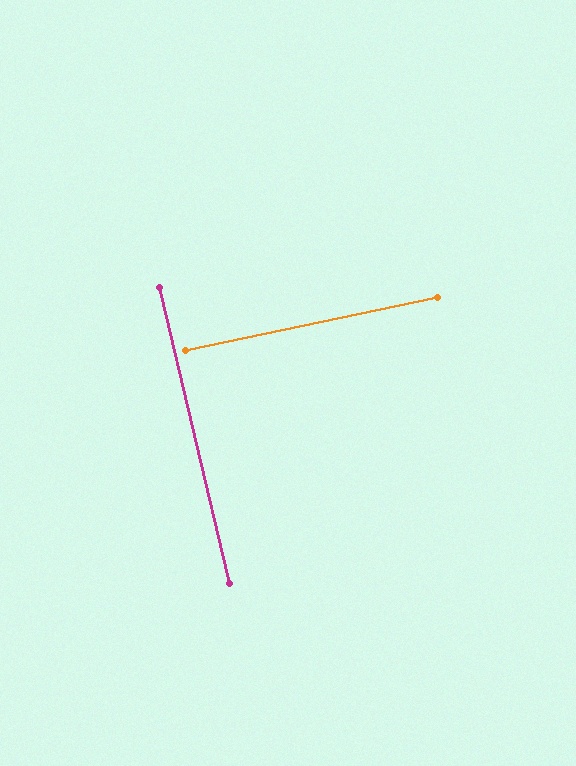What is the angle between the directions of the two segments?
Approximately 89 degrees.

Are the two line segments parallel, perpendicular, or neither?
Perpendicular — they meet at approximately 89°.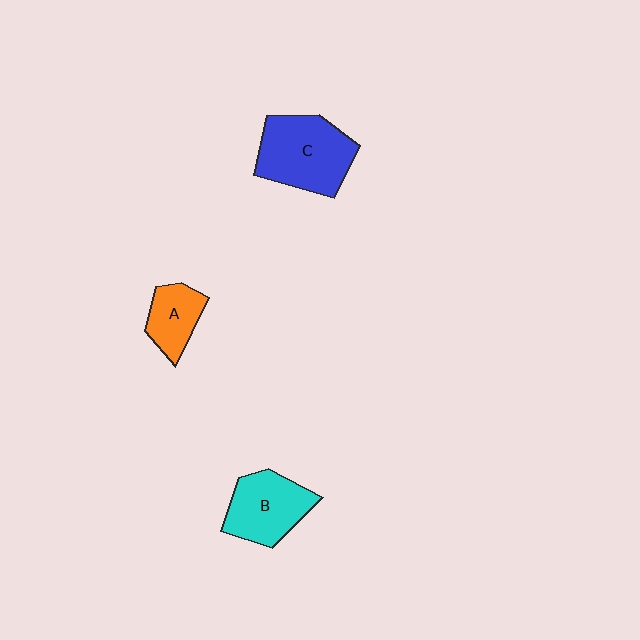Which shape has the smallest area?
Shape A (orange).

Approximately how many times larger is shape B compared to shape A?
Approximately 1.5 times.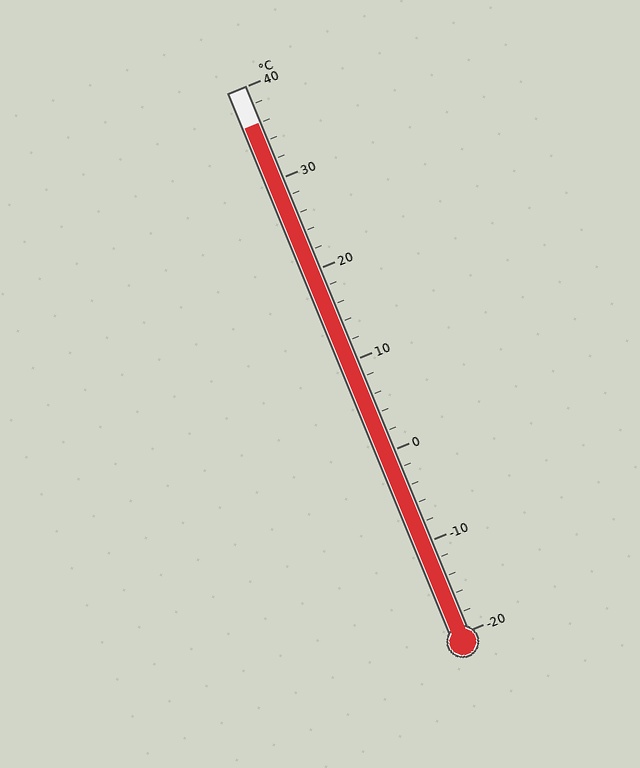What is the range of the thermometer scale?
The thermometer scale ranges from -20°C to 40°C.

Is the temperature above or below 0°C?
The temperature is above 0°C.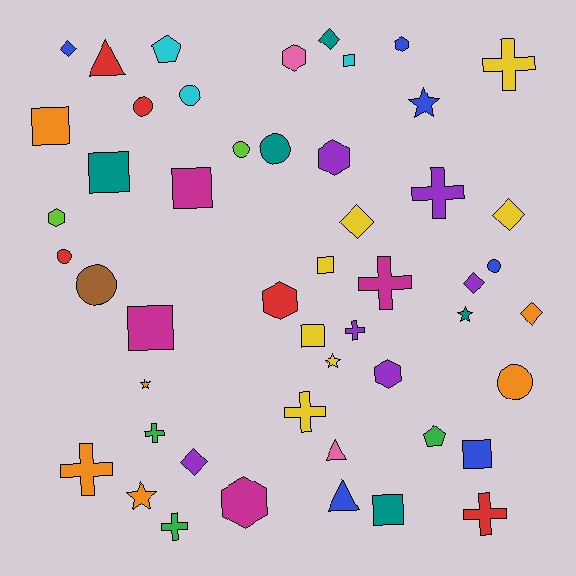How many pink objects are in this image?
There are 2 pink objects.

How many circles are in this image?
There are 8 circles.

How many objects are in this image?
There are 50 objects.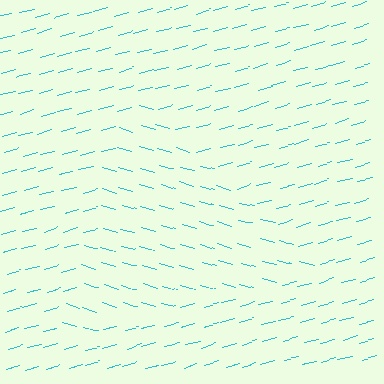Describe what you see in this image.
The image is filled with small cyan line segments. A triangle region in the image has lines oriented differently from the surrounding lines, creating a visible texture boundary.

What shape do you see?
I see a triangle.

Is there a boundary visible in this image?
Yes, there is a texture boundary formed by a change in line orientation.